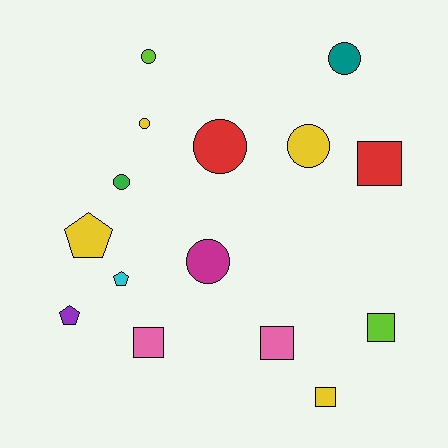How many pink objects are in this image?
There are 2 pink objects.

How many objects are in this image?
There are 15 objects.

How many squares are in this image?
There are 5 squares.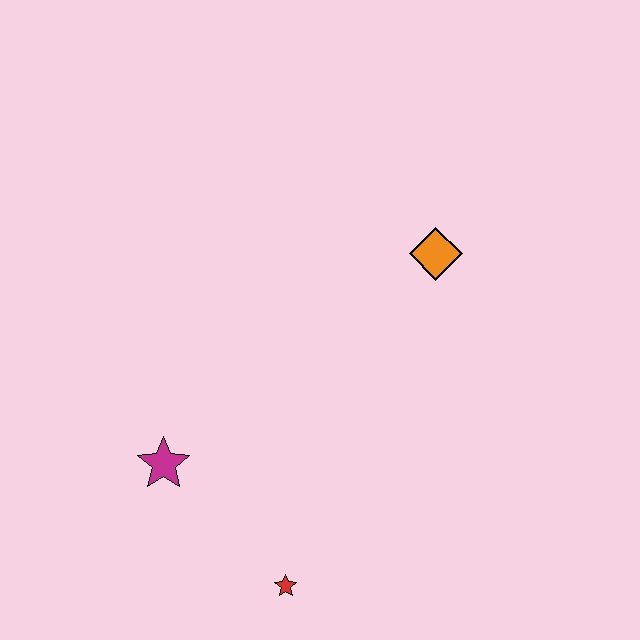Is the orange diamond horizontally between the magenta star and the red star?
No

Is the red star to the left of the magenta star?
No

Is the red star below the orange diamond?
Yes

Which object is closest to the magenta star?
The red star is closest to the magenta star.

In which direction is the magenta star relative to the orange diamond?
The magenta star is to the left of the orange diamond.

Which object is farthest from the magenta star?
The orange diamond is farthest from the magenta star.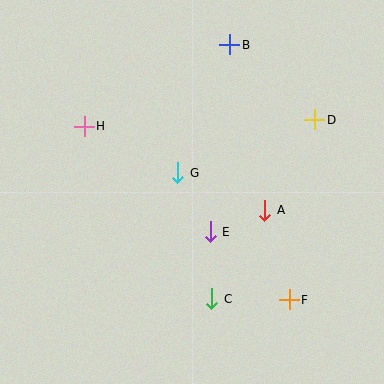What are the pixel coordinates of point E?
Point E is at (210, 232).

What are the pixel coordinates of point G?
Point G is at (178, 173).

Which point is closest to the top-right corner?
Point D is closest to the top-right corner.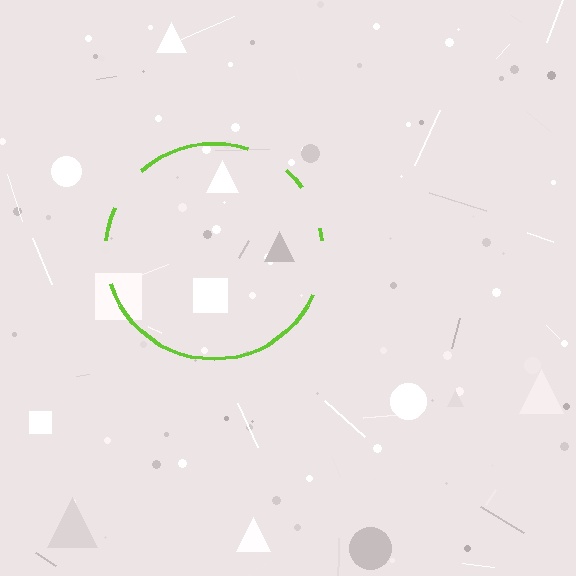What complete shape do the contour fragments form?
The contour fragments form a circle.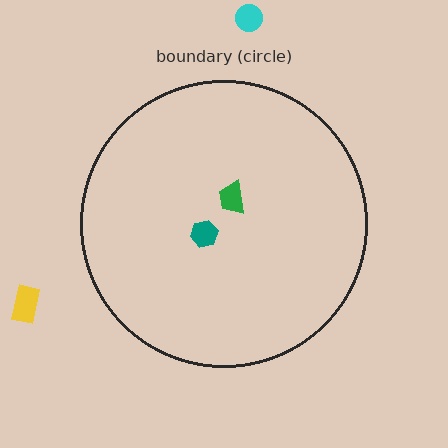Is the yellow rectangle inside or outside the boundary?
Outside.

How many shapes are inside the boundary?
2 inside, 2 outside.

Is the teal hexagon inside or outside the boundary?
Inside.